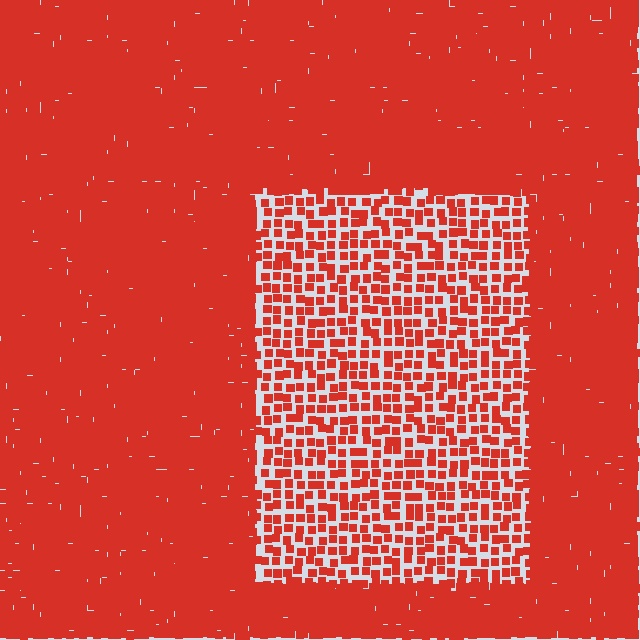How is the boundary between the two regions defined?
The boundary is defined by a change in element density (approximately 2.6x ratio). All elements are the same color, size, and shape.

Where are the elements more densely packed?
The elements are more densely packed outside the rectangle boundary.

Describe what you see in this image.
The image contains small red elements arranged at two different densities. A rectangle-shaped region is visible where the elements are less densely packed than the surrounding area.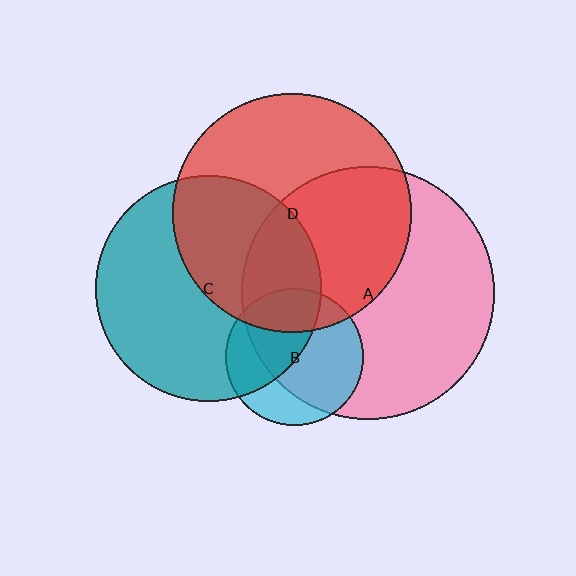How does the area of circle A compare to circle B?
Approximately 3.4 times.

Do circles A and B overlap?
Yes.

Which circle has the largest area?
Circle A (pink).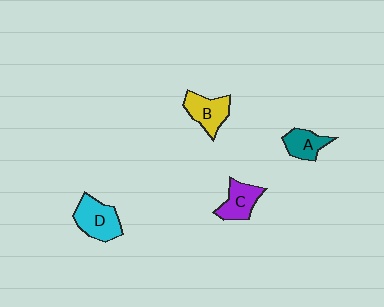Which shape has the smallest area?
Shape A (teal).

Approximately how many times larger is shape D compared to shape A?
Approximately 1.5 times.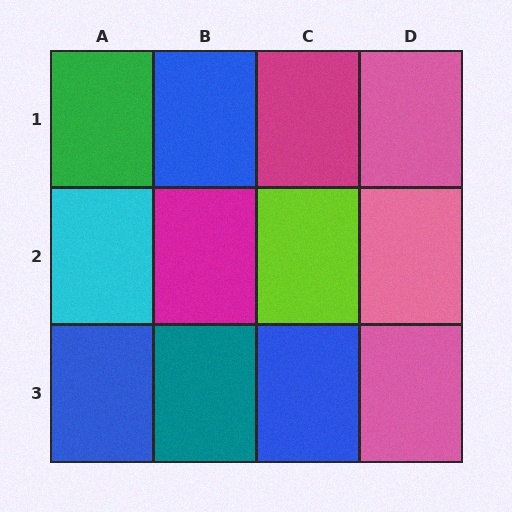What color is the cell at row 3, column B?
Teal.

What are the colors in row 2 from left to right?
Cyan, magenta, lime, pink.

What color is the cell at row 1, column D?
Pink.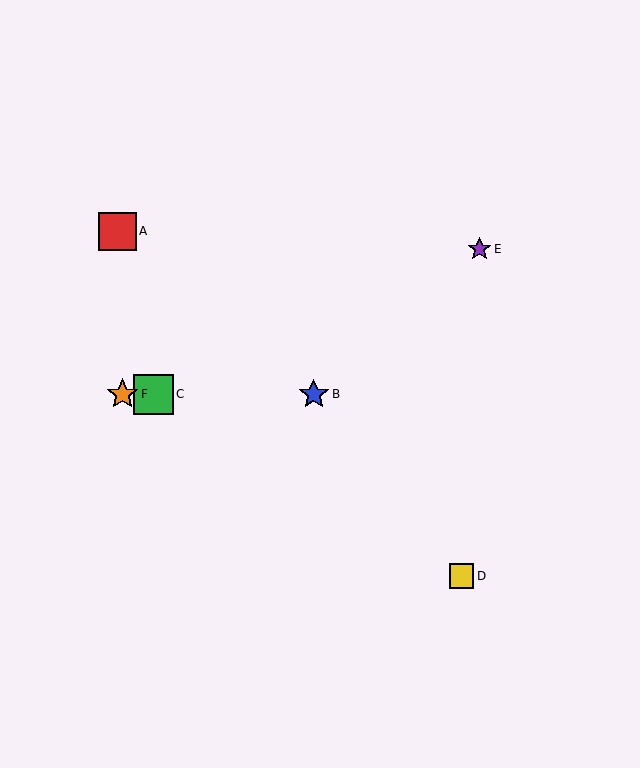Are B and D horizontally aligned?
No, B is at y≈394 and D is at y≈576.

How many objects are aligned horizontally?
3 objects (B, C, F) are aligned horizontally.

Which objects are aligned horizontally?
Objects B, C, F are aligned horizontally.